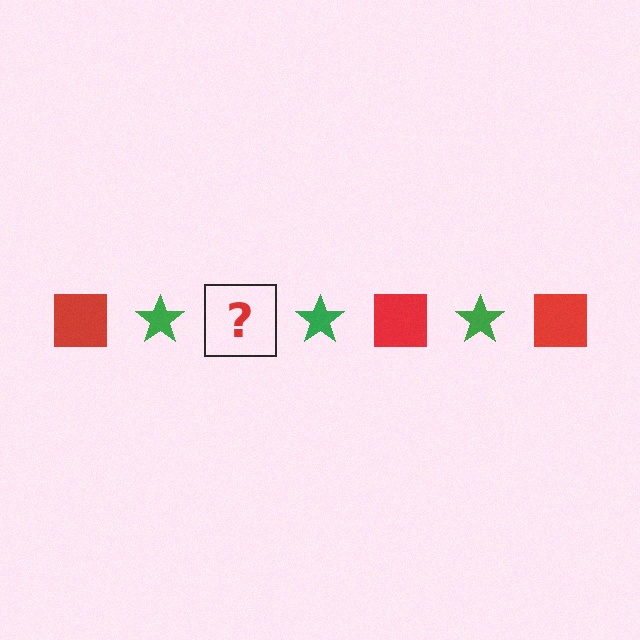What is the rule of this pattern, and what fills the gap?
The rule is that the pattern alternates between red square and green star. The gap should be filled with a red square.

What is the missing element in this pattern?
The missing element is a red square.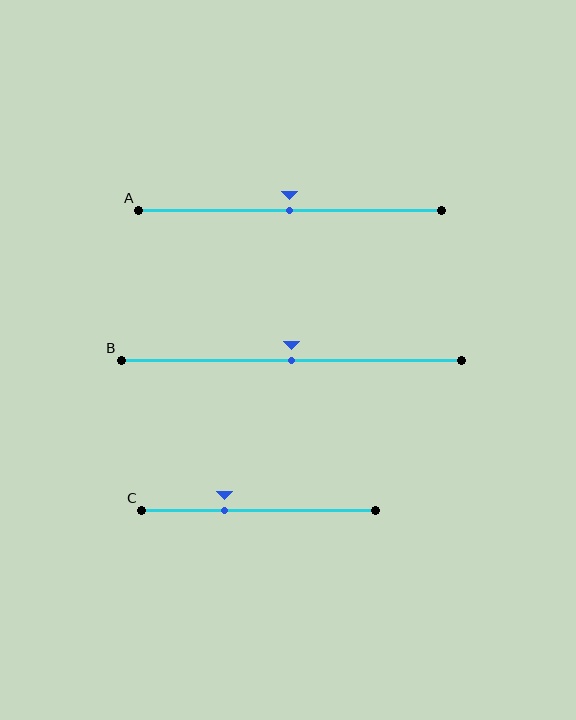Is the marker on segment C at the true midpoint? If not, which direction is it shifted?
No, the marker on segment C is shifted to the left by about 14% of the segment length.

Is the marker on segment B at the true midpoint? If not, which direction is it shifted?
Yes, the marker on segment B is at the true midpoint.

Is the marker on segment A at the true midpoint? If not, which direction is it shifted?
Yes, the marker on segment A is at the true midpoint.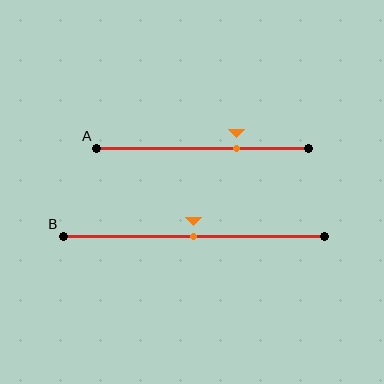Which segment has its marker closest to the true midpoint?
Segment B has its marker closest to the true midpoint.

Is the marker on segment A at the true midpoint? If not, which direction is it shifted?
No, the marker on segment A is shifted to the right by about 16% of the segment length.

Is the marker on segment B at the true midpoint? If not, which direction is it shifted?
Yes, the marker on segment B is at the true midpoint.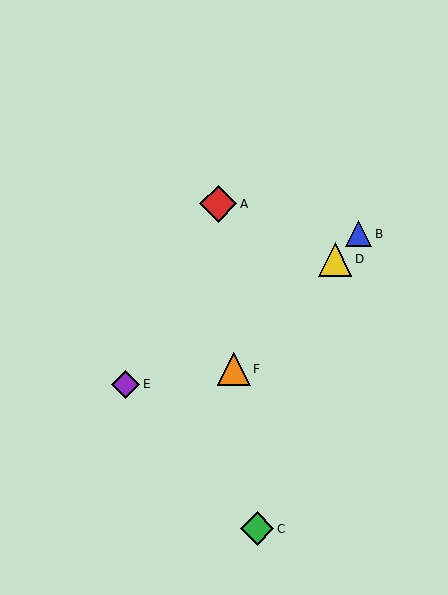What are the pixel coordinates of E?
Object E is at (126, 384).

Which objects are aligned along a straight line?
Objects B, D, F are aligned along a straight line.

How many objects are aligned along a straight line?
3 objects (B, D, F) are aligned along a straight line.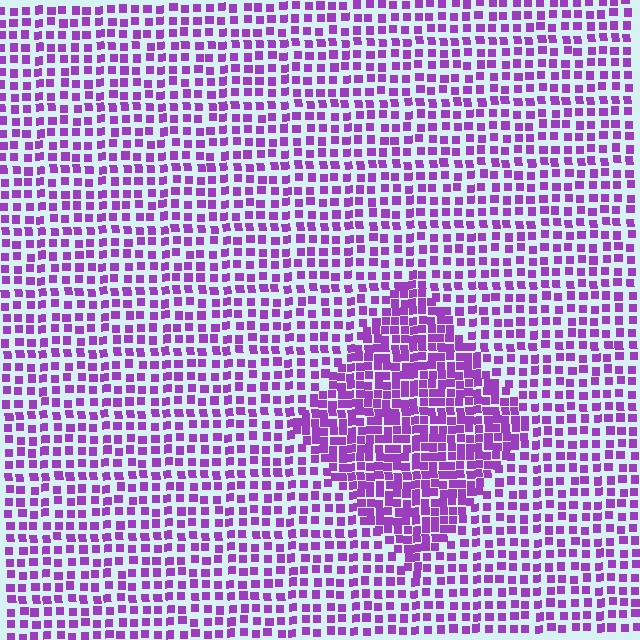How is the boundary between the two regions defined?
The boundary is defined by a change in element density (approximately 1.8x ratio). All elements are the same color, size, and shape.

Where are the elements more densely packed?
The elements are more densely packed inside the diamond boundary.